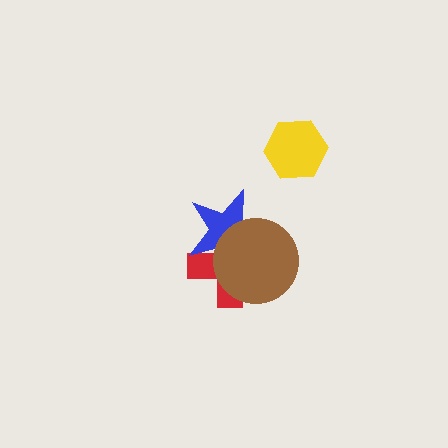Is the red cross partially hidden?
Yes, it is partially covered by another shape.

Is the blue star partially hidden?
Yes, it is partially covered by another shape.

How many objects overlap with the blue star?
2 objects overlap with the blue star.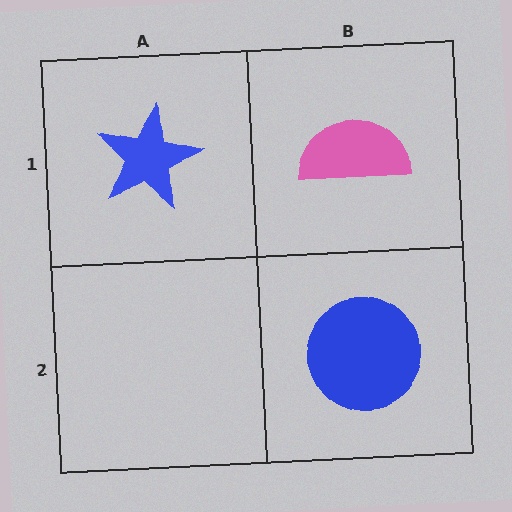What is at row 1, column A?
A blue star.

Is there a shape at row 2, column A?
No, that cell is empty.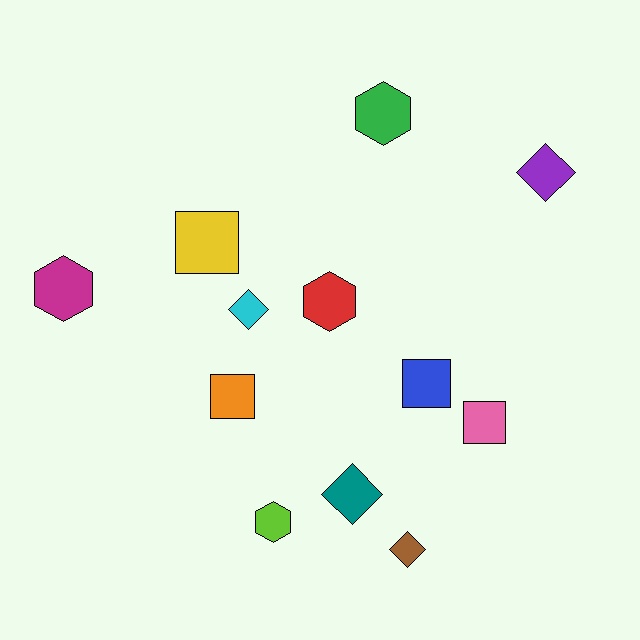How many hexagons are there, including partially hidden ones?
There are 4 hexagons.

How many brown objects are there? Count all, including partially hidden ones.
There is 1 brown object.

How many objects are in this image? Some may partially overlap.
There are 12 objects.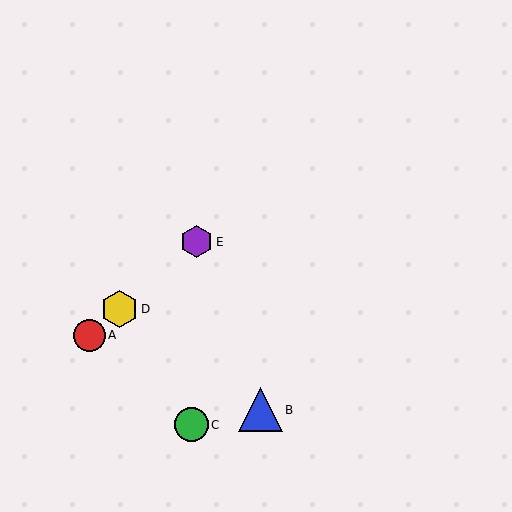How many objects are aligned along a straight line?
3 objects (A, D, E) are aligned along a straight line.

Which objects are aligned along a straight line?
Objects A, D, E are aligned along a straight line.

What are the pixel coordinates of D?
Object D is at (119, 309).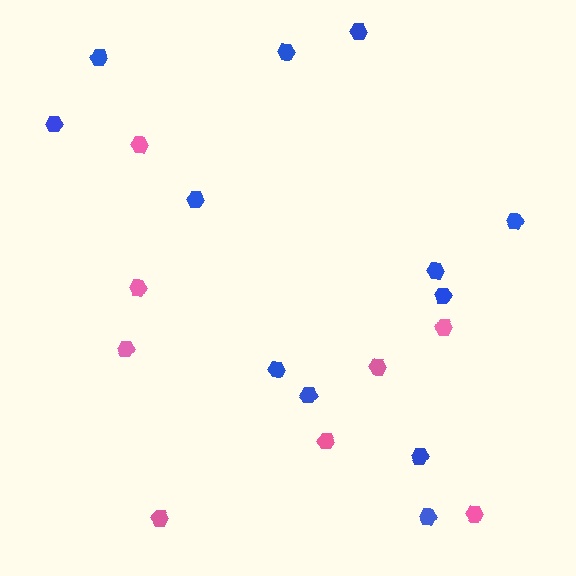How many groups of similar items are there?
There are 2 groups: one group of blue hexagons (12) and one group of pink hexagons (8).